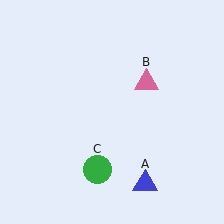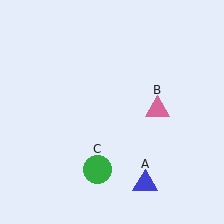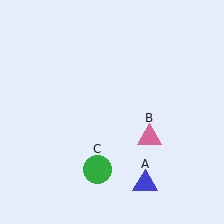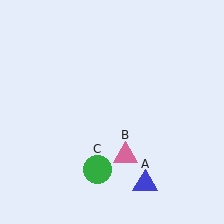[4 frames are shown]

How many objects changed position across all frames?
1 object changed position: pink triangle (object B).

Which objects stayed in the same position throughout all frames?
Blue triangle (object A) and green circle (object C) remained stationary.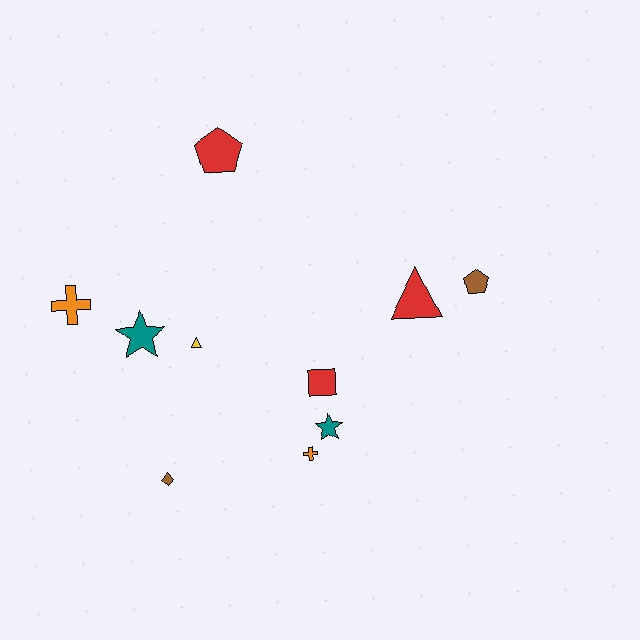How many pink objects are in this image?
There are no pink objects.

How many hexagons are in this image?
There are no hexagons.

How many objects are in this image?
There are 10 objects.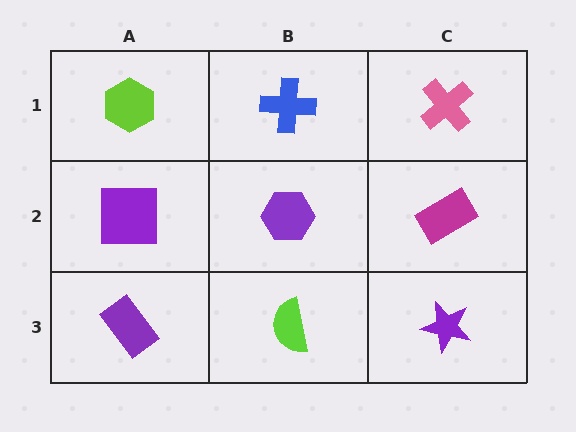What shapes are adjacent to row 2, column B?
A blue cross (row 1, column B), a lime semicircle (row 3, column B), a purple square (row 2, column A), a magenta rectangle (row 2, column C).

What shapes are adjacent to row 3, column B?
A purple hexagon (row 2, column B), a purple rectangle (row 3, column A), a purple star (row 3, column C).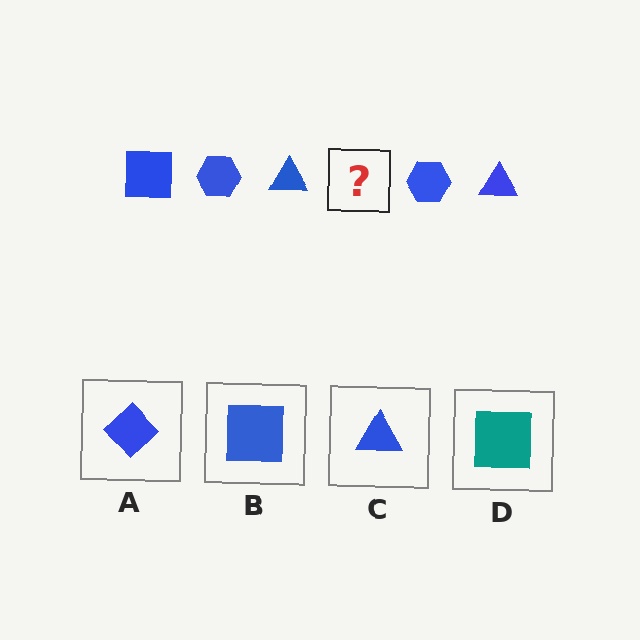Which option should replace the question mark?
Option B.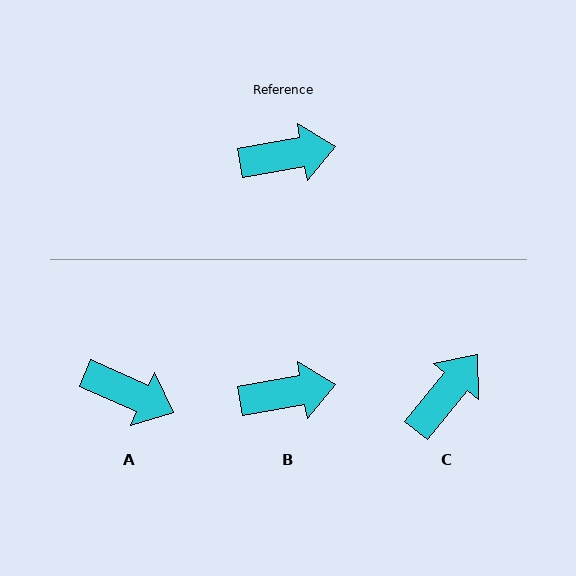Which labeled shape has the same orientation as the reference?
B.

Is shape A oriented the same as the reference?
No, it is off by about 34 degrees.